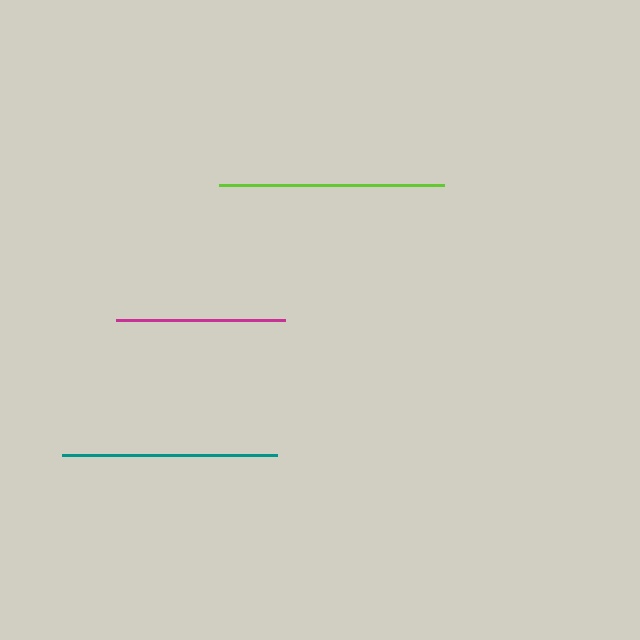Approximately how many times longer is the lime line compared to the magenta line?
The lime line is approximately 1.3 times the length of the magenta line.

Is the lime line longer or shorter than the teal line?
The lime line is longer than the teal line.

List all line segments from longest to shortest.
From longest to shortest: lime, teal, magenta.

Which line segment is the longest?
The lime line is the longest at approximately 225 pixels.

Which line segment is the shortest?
The magenta line is the shortest at approximately 169 pixels.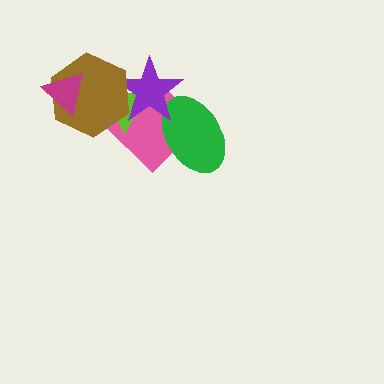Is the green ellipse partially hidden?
Yes, it is partially covered by another shape.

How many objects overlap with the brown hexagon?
4 objects overlap with the brown hexagon.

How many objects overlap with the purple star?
4 objects overlap with the purple star.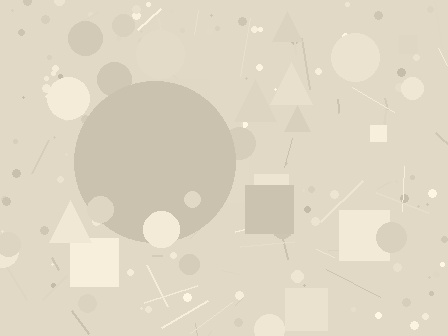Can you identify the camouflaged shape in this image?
The camouflaged shape is a circle.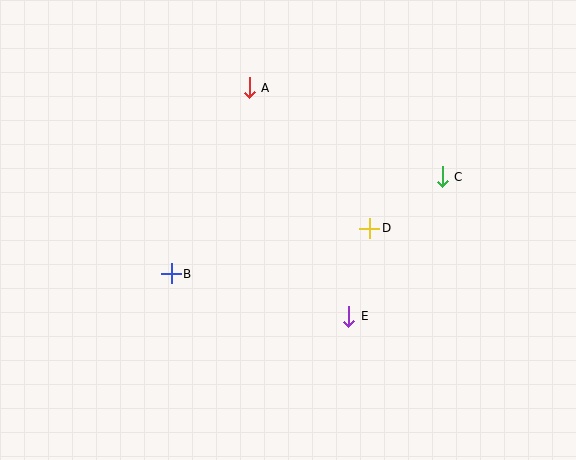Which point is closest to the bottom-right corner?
Point E is closest to the bottom-right corner.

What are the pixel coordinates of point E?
Point E is at (349, 316).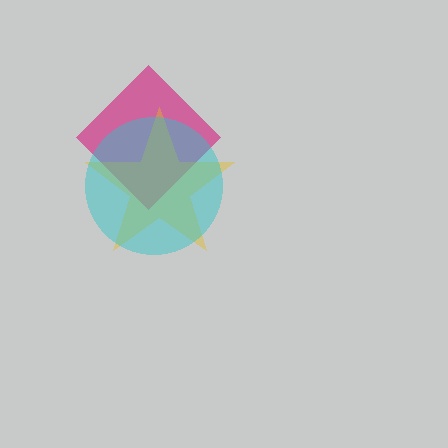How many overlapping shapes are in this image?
There are 3 overlapping shapes in the image.